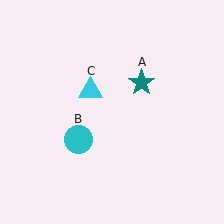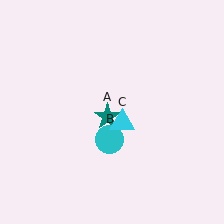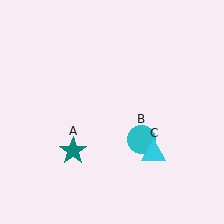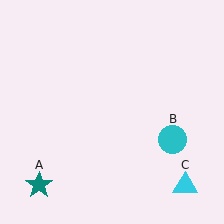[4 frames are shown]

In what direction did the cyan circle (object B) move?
The cyan circle (object B) moved right.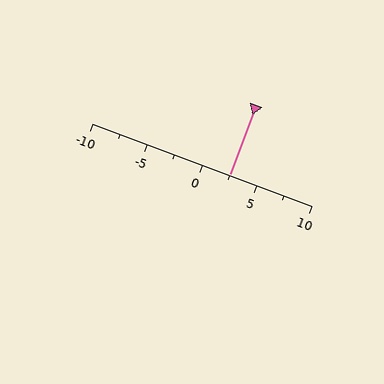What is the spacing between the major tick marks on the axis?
The major ticks are spaced 5 apart.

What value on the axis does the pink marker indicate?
The marker indicates approximately 2.5.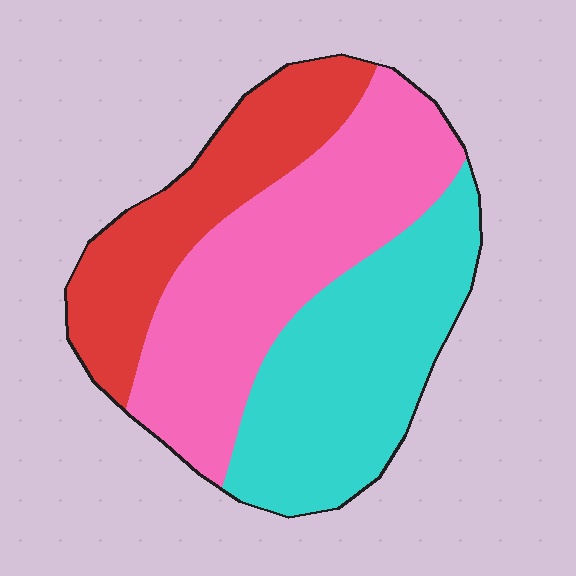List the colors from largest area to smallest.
From largest to smallest: pink, cyan, red.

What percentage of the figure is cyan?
Cyan covers about 35% of the figure.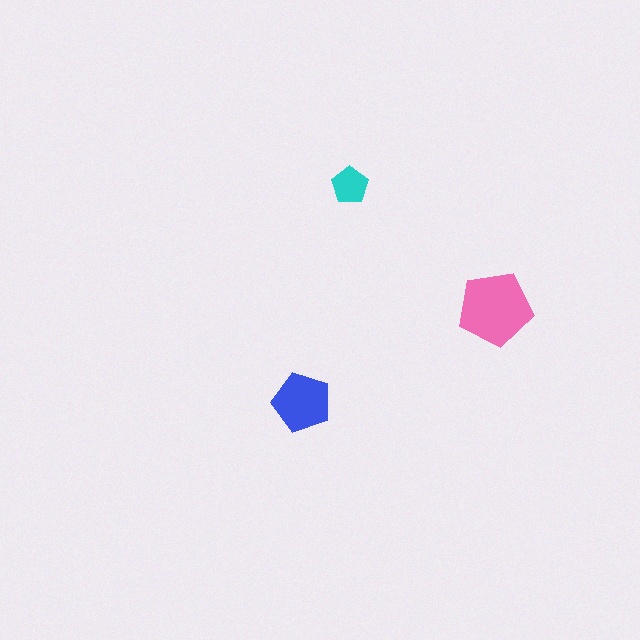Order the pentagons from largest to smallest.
the pink one, the blue one, the cyan one.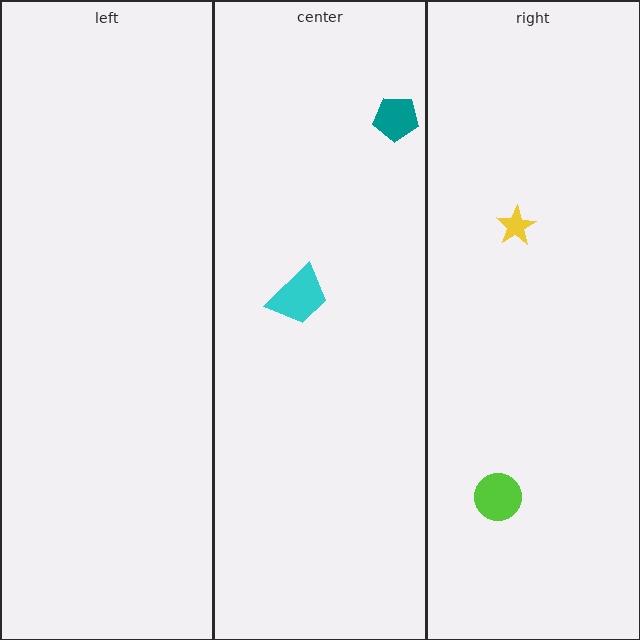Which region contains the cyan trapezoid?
The center region.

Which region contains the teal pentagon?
The center region.